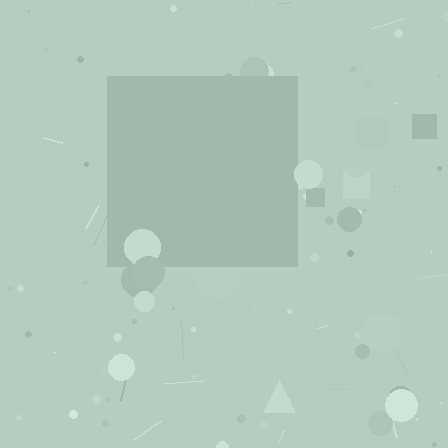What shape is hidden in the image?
A square is hidden in the image.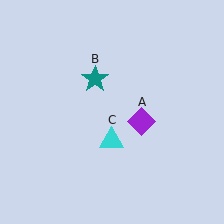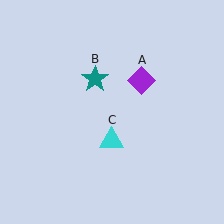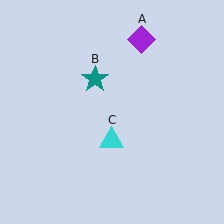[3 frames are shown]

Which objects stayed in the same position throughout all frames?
Teal star (object B) and cyan triangle (object C) remained stationary.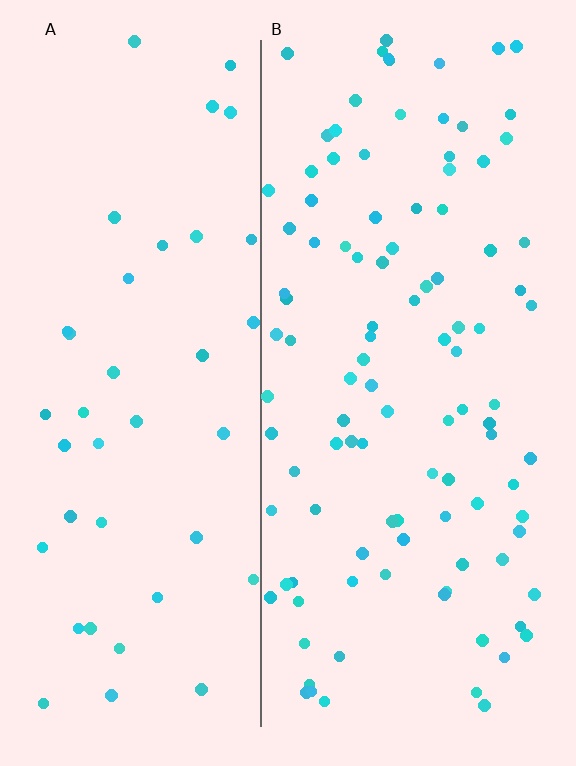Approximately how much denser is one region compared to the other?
Approximately 2.6× — region B over region A.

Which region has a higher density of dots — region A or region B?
B (the right).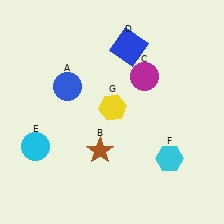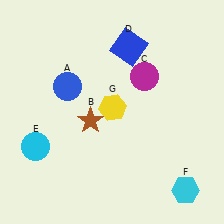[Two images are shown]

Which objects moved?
The objects that moved are: the brown star (B), the cyan hexagon (F).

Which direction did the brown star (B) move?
The brown star (B) moved up.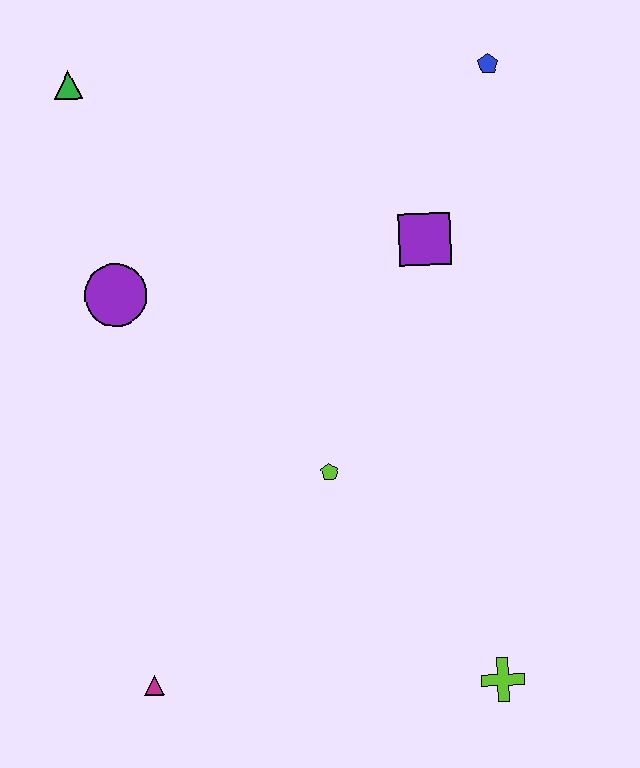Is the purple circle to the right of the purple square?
No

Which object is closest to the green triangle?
The purple circle is closest to the green triangle.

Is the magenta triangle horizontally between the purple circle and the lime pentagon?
Yes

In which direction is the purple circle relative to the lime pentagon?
The purple circle is to the left of the lime pentagon.